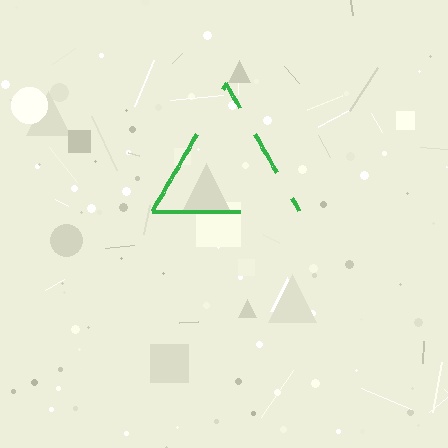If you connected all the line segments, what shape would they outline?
They would outline a triangle.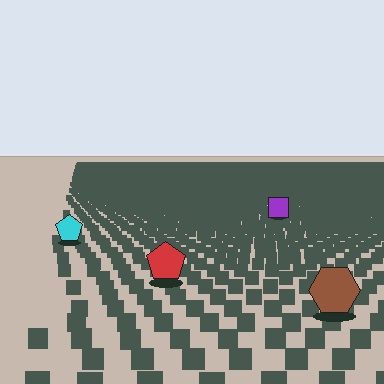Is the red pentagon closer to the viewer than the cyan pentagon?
Yes. The red pentagon is closer — you can tell from the texture gradient: the ground texture is coarser near it.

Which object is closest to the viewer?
The brown hexagon is closest. The texture marks near it are larger and more spread out.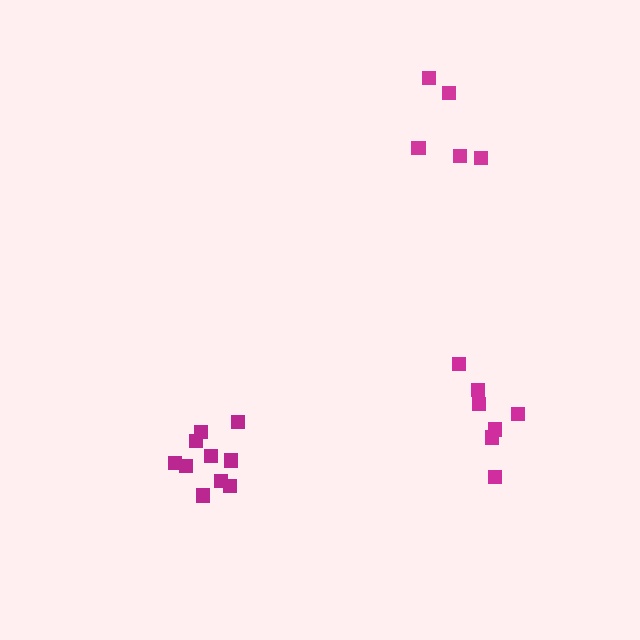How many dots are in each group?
Group 1: 7 dots, Group 2: 10 dots, Group 3: 5 dots (22 total).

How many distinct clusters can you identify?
There are 3 distinct clusters.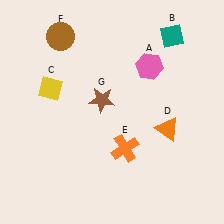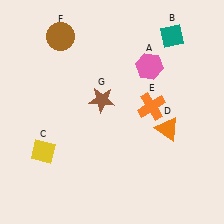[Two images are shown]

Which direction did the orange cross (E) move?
The orange cross (E) moved up.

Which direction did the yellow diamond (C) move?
The yellow diamond (C) moved down.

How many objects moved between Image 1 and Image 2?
2 objects moved between the two images.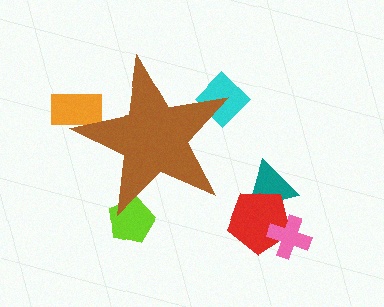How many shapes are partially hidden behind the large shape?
3 shapes are partially hidden.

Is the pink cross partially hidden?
No, the pink cross is fully visible.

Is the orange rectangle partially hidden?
Yes, the orange rectangle is partially hidden behind the brown star.